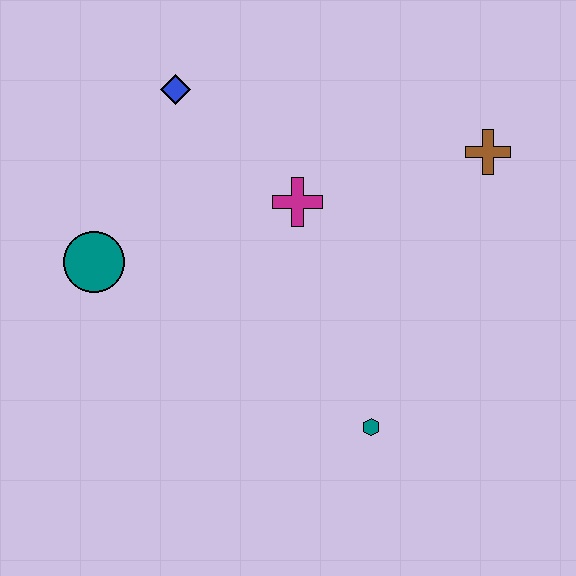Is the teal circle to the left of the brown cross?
Yes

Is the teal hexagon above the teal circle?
No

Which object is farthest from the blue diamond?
The teal hexagon is farthest from the blue diamond.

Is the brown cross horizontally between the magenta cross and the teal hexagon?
No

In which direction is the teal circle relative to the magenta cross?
The teal circle is to the left of the magenta cross.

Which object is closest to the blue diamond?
The magenta cross is closest to the blue diamond.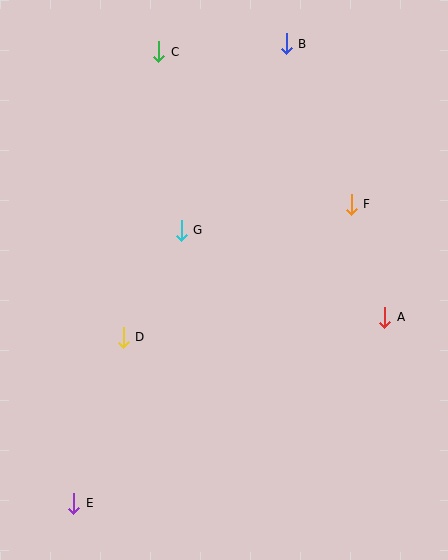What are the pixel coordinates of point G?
Point G is at (181, 230).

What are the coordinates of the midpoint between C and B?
The midpoint between C and B is at (223, 48).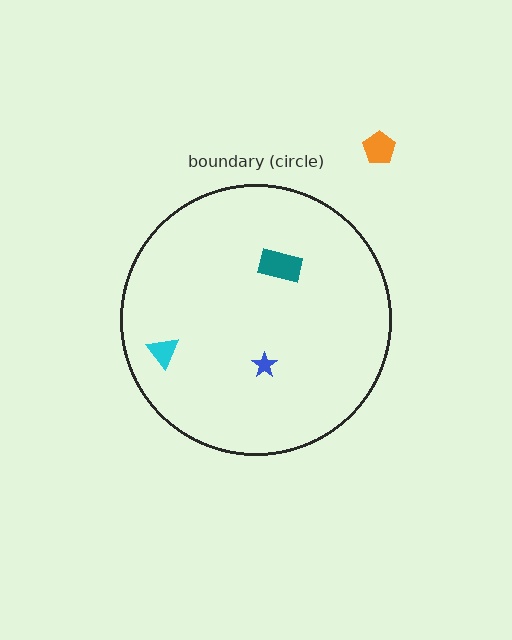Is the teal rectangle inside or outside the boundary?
Inside.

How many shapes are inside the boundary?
3 inside, 1 outside.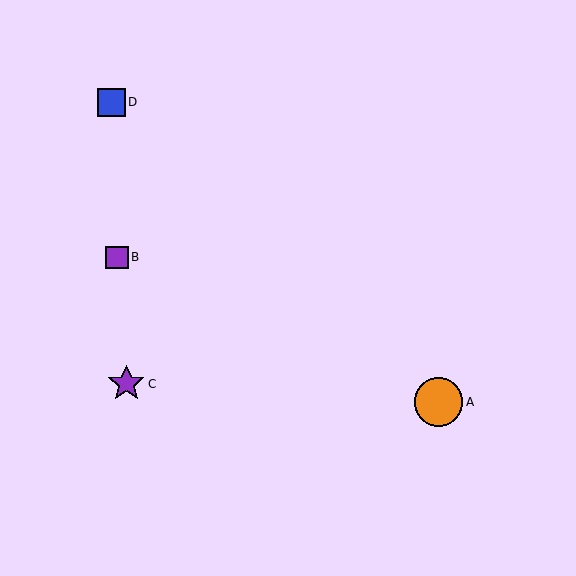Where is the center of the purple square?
The center of the purple square is at (117, 257).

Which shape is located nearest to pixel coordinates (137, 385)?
The purple star (labeled C) at (126, 384) is nearest to that location.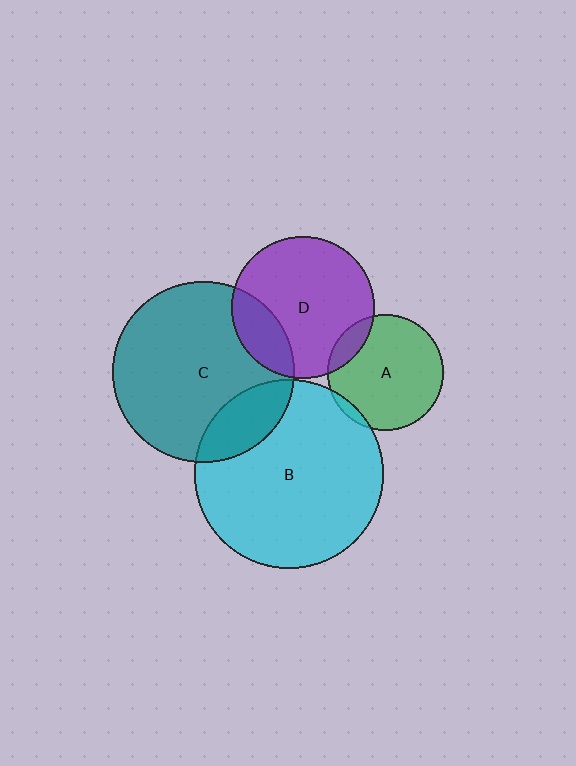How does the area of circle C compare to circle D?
Approximately 1.6 times.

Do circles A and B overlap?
Yes.